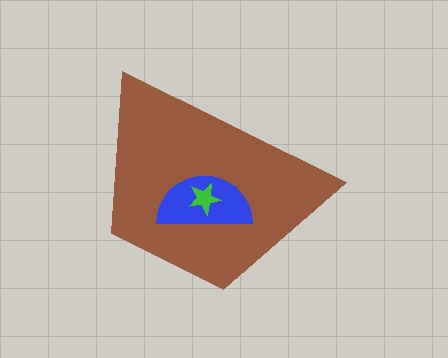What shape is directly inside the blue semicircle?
The green star.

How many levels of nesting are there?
3.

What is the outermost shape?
The brown trapezoid.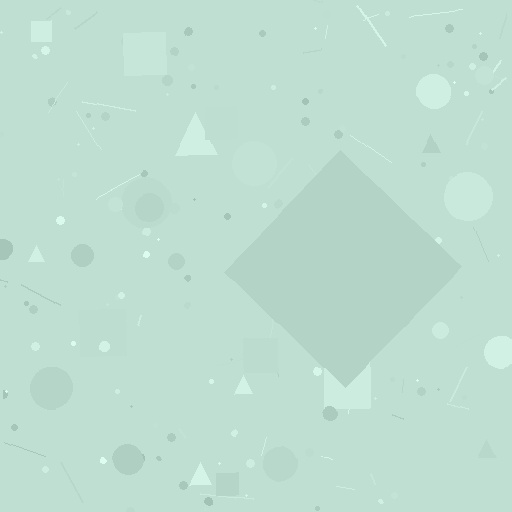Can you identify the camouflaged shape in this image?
The camouflaged shape is a diamond.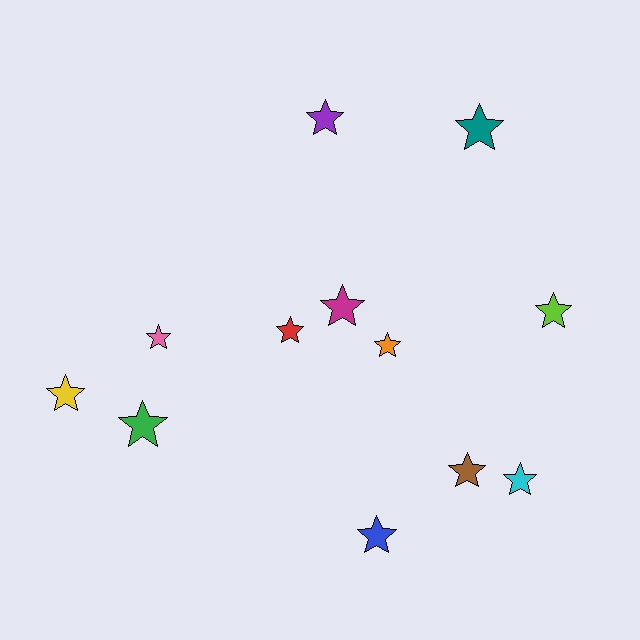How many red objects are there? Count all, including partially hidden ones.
There is 1 red object.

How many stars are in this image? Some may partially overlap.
There are 12 stars.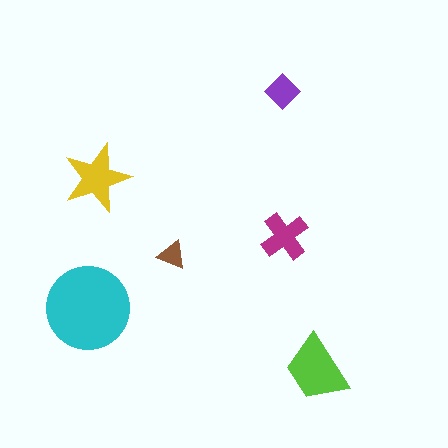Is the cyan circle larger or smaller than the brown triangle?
Larger.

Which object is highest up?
The purple diamond is topmost.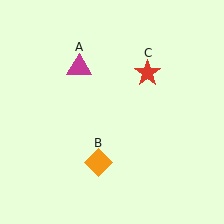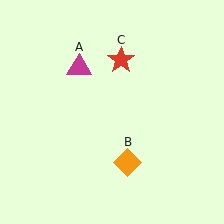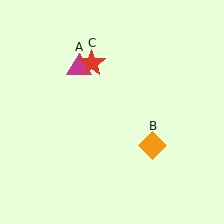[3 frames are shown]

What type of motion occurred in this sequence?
The orange diamond (object B), red star (object C) rotated counterclockwise around the center of the scene.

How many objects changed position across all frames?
2 objects changed position: orange diamond (object B), red star (object C).